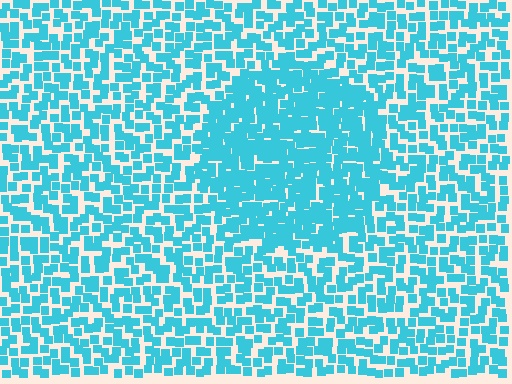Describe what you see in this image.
The image contains small cyan elements arranged at two different densities. A circle-shaped region is visible where the elements are more densely packed than the surrounding area.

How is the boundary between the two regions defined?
The boundary is defined by a change in element density (approximately 1.7x ratio). All elements are the same color, size, and shape.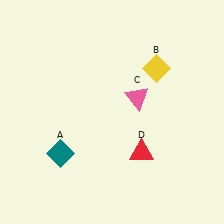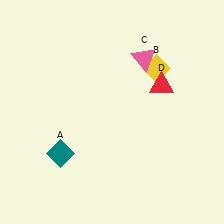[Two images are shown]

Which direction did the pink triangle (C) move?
The pink triangle (C) moved up.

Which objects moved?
The objects that moved are: the pink triangle (C), the red triangle (D).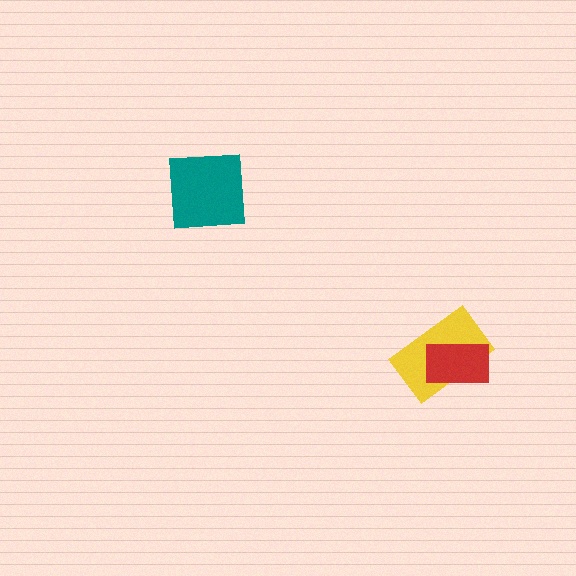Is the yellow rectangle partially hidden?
Yes, it is partially covered by another shape.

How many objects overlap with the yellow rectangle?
1 object overlaps with the yellow rectangle.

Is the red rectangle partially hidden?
No, no other shape covers it.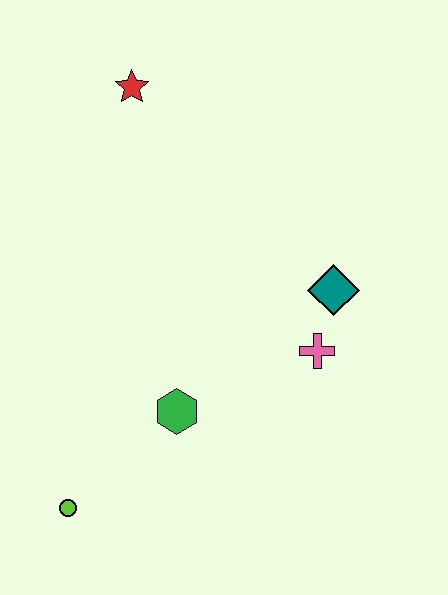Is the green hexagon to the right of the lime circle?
Yes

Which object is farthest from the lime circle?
The red star is farthest from the lime circle.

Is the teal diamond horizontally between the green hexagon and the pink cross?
No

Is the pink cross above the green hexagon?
Yes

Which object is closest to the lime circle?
The green hexagon is closest to the lime circle.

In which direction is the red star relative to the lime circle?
The red star is above the lime circle.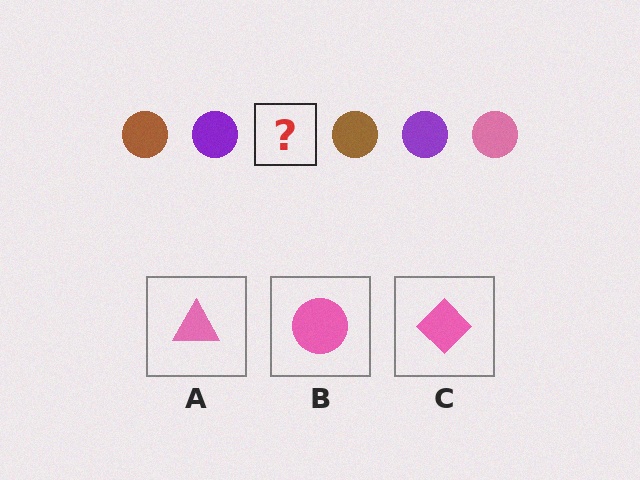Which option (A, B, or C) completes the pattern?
B.